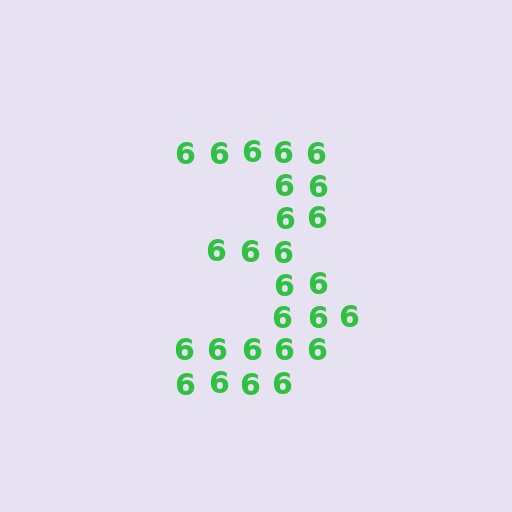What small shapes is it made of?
It is made of small digit 6's.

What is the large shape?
The large shape is the digit 3.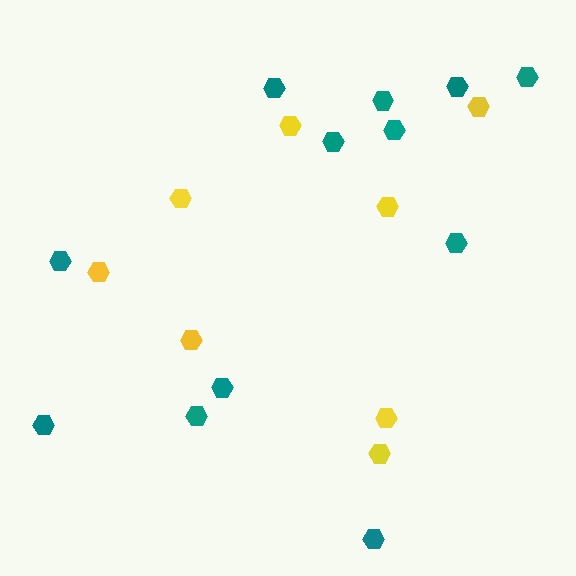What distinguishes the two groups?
There are 2 groups: one group of yellow hexagons (8) and one group of teal hexagons (12).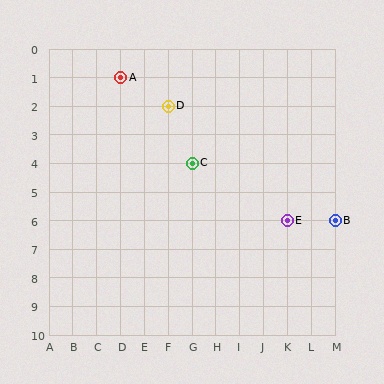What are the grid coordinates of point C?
Point C is at grid coordinates (G, 4).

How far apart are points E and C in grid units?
Points E and C are 4 columns and 2 rows apart (about 4.5 grid units diagonally).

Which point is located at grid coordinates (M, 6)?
Point B is at (M, 6).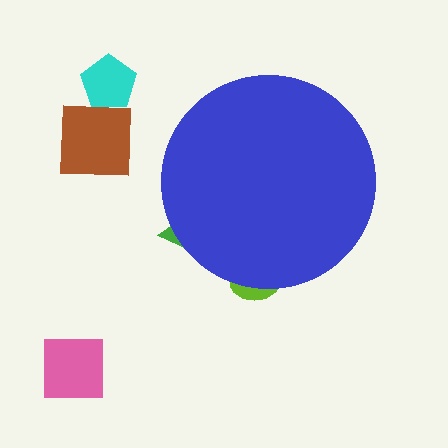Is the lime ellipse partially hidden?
Yes, the lime ellipse is partially hidden behind the blue circle.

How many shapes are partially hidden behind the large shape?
2 shapes are partially hidden.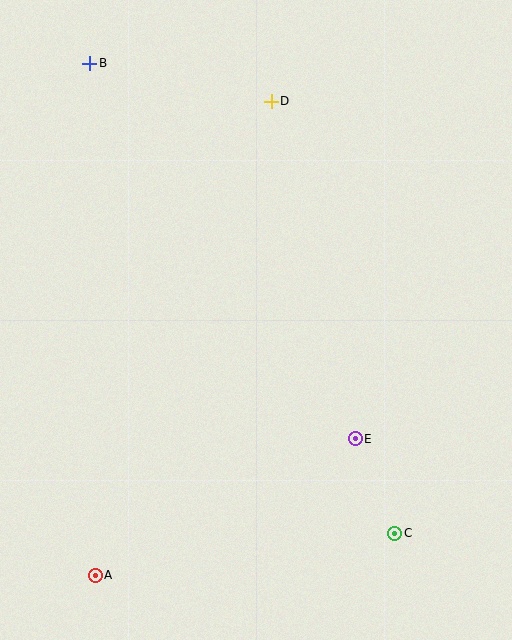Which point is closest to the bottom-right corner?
Point C is closest to the bottom-right corner.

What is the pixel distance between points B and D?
The distance between B and D is 186 pixels.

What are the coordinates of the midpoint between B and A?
The midpoint between B and A is at (93, 319).